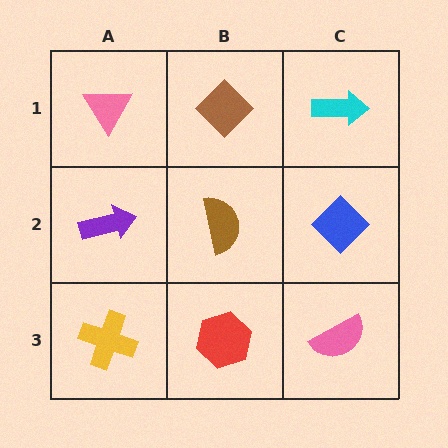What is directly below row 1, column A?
A purple arrow.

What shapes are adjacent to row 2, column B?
A brown diamond (row 1, column B), a red hexagon (row 3, column B), a purple arrow (row 2, column A), a blue diamond (row 2, column C).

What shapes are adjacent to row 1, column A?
A purple arrow (row 2, column A), a brown diamond (row 1, column B).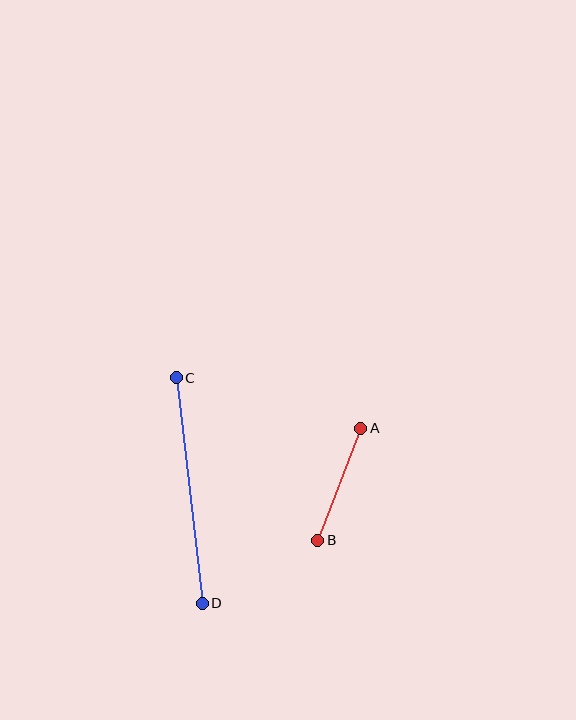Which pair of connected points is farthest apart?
Points C and D are farthest apart.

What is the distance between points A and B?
The distance is approximately 120 pixels.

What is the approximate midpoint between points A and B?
The midpoint is at approximately (339, 484) pixels.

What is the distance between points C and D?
The distance is approximately 227 pixels.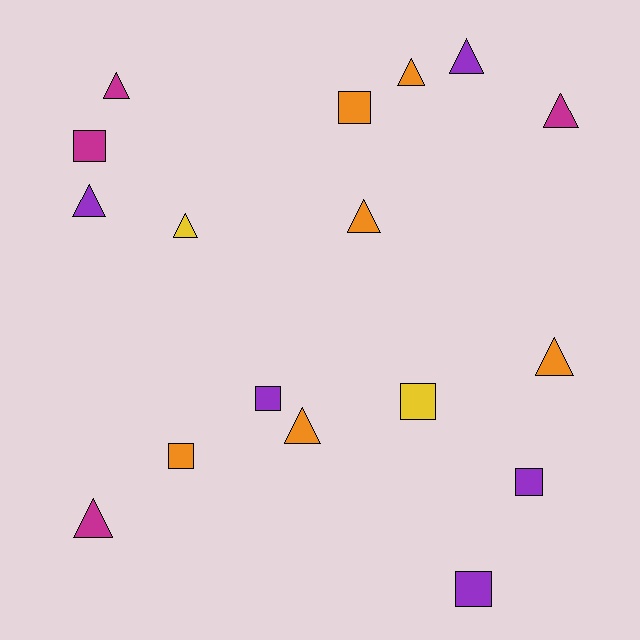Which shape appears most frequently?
Triangle, with 10 objects.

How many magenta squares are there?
There is 1 magenta square.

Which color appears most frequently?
Orange, with 6 objects.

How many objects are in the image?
There are 17 objects.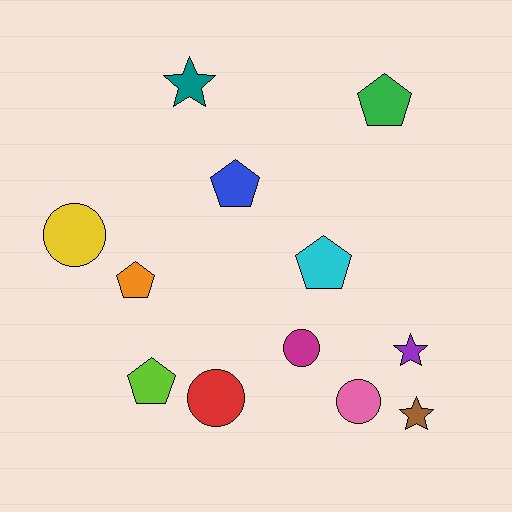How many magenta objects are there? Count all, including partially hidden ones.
There is 1 magenta object.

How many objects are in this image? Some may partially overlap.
There are 12 objects.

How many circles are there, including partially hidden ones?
There are 4 circles.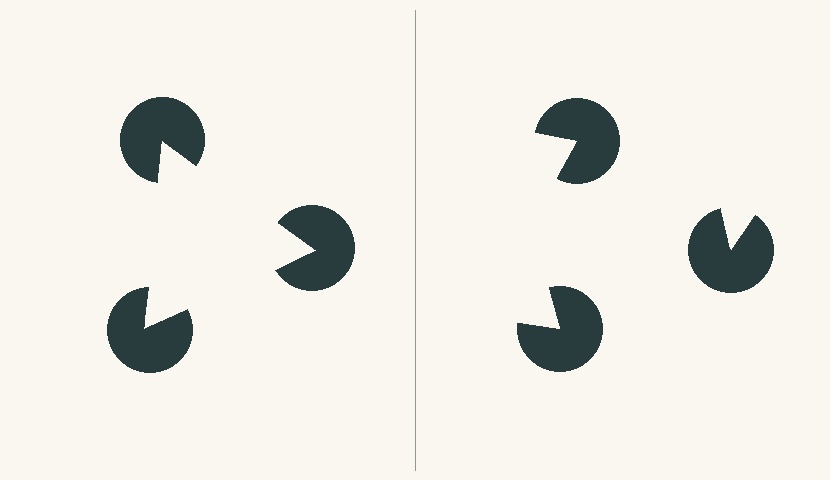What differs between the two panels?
The pac-man discs are positioned identically on both sides; only the wedge orientations differ. On the left they align to a triangle; on the right they are misaligned.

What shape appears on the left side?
An illusory triangle.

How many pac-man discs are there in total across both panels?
6 — 3 on each side.